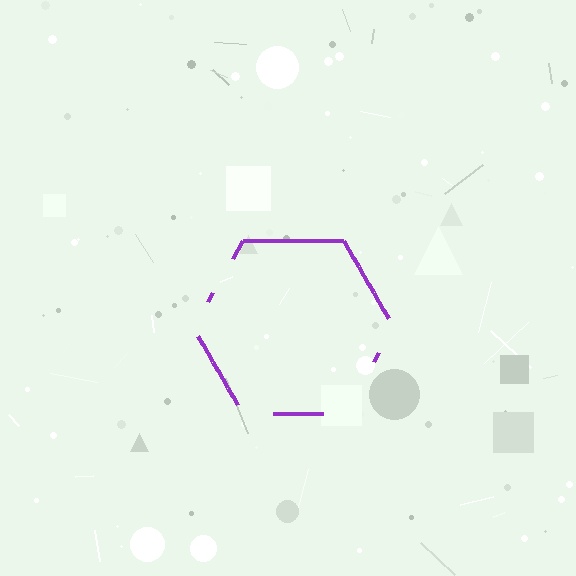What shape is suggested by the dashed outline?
The dashed outline suggests a hexagon.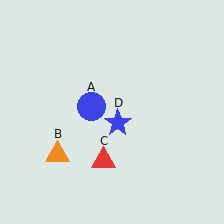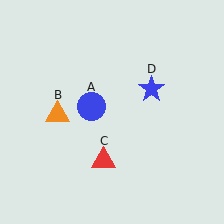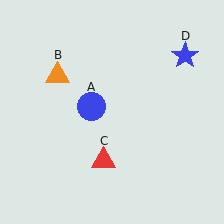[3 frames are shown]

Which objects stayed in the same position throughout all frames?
Blue circle (object A) and red triangle (object C) remained stationary.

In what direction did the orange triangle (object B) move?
The orange triangle (object B) moved up.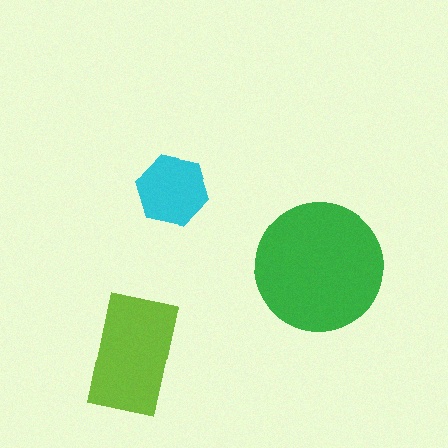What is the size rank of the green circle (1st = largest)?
1st.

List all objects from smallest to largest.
The cyan hexagon, the lime rectangle, the green circle.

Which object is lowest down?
The lime rectangle is bottommost.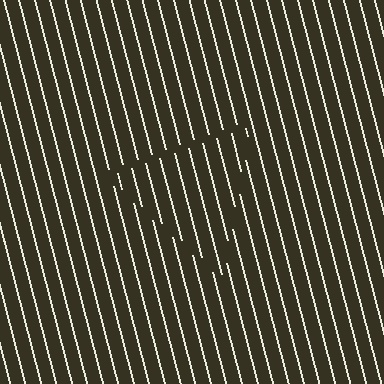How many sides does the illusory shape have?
3 sides — the line-ends trace a triangle.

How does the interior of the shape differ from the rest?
The interior of the shape contains the same grating, shifted by half a period — the contour is defined by the phase discontinuity where line-ends from the inner and outer gratings abut.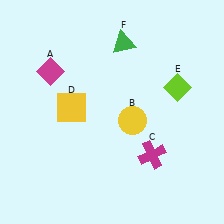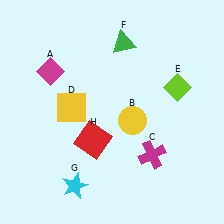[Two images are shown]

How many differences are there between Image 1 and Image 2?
There are 2 differences between the two images.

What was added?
A cyan star (G), a red square (H) were added in Image 2.